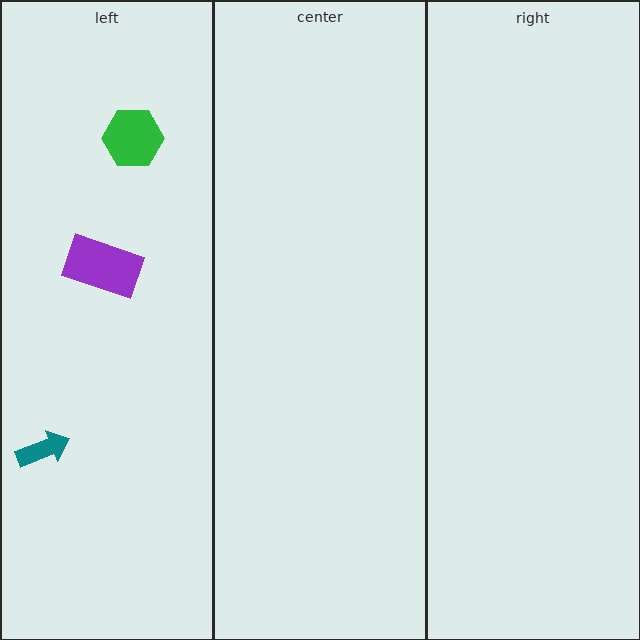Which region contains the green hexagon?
The left region.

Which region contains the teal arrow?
The left region.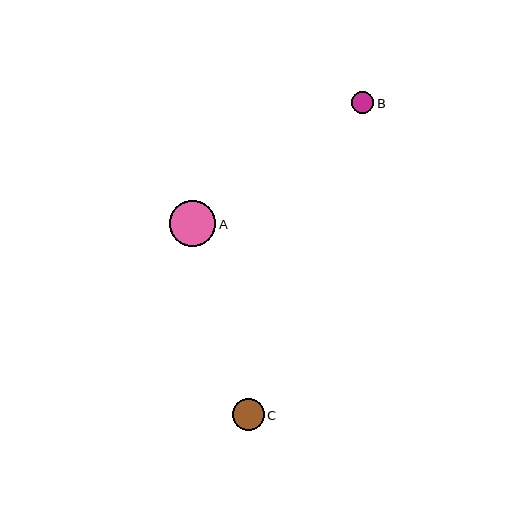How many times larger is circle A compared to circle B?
Circle A is approximately 2.0 times the size of circle B.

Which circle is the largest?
Circle A is the largest with a size of approximately 46 pixels.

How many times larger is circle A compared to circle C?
Circle A is approximately 1.5 times the size of circle C.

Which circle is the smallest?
Circle B is the smallest with a size of approximately 23 pixels.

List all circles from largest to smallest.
From largest to smallest: A, C, B.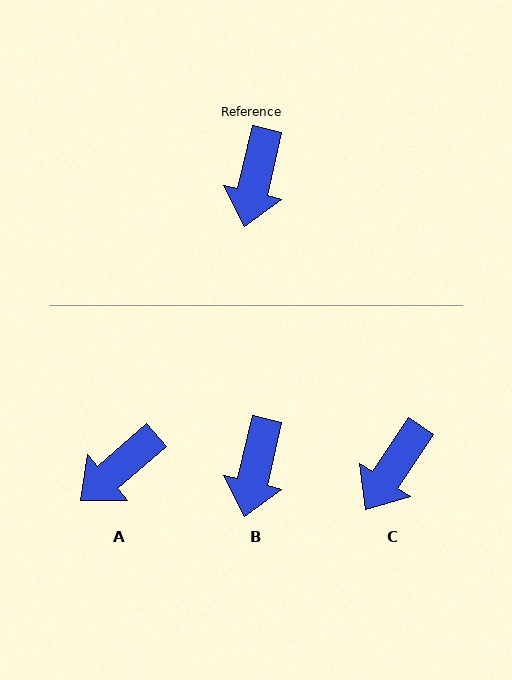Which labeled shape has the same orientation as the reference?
B.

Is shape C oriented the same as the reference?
No, it is off by about 20 degrees.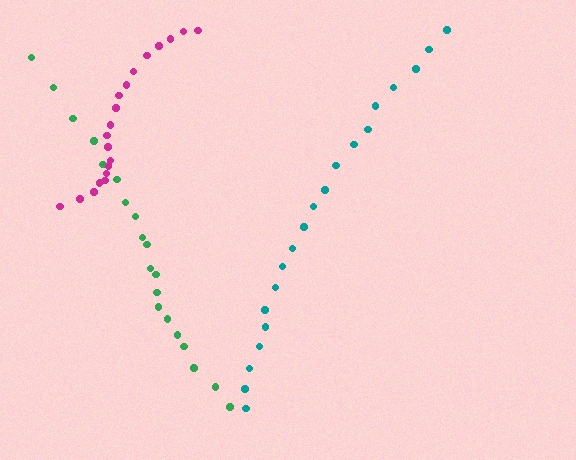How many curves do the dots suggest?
There are 3 distinct paths.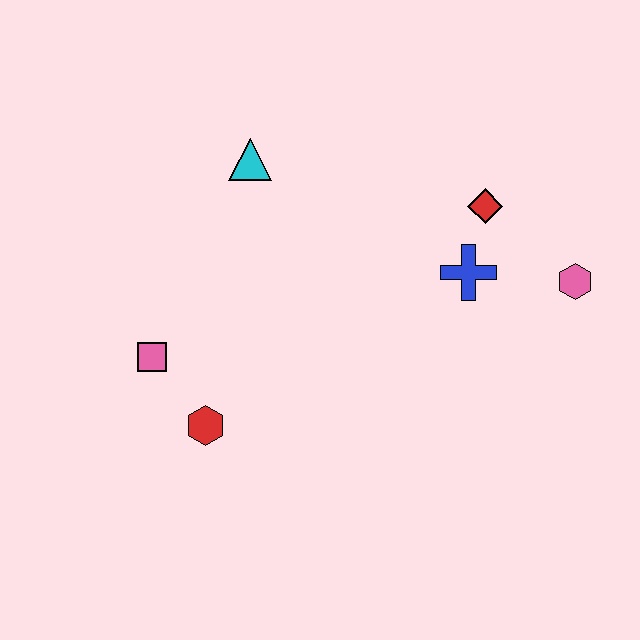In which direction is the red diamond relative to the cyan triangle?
The red diamond is to the right of the cyan triangle.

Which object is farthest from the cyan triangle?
The pink hexagon is farthest from the cyan triangle.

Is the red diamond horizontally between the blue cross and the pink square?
No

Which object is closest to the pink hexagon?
The blue cross is closest to the pink hexagon.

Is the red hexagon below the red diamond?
Yes